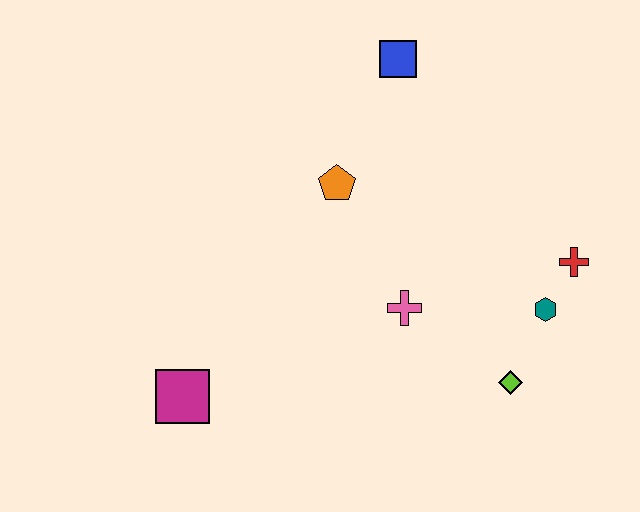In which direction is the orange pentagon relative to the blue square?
The orange pentagon is below the blue square.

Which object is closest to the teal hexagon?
The red cross is closest to the teal hexagon.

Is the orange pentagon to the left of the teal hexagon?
Yes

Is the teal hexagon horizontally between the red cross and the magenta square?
Yes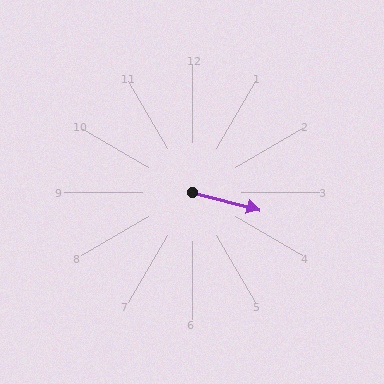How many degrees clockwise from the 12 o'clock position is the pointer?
Approximately 105 degrees.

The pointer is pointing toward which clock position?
Roughly 3 o'clock.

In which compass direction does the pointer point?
East.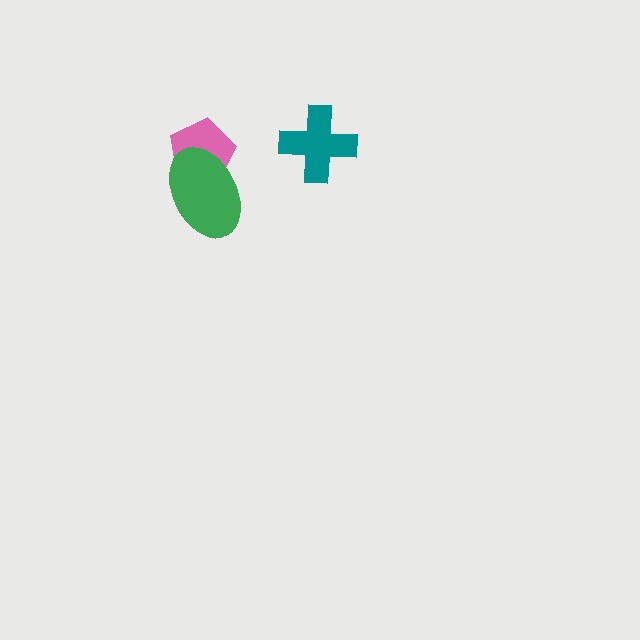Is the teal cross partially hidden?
No, no other shape covers it.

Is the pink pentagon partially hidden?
Yes, it is partially covered by another shape.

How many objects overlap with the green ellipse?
1 object overlaps with the green ellipse.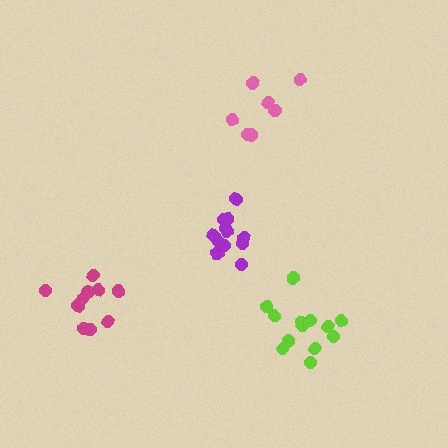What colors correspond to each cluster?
The clusters are colored: purple, lime, pink, magenta.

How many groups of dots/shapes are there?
There are 4 groups.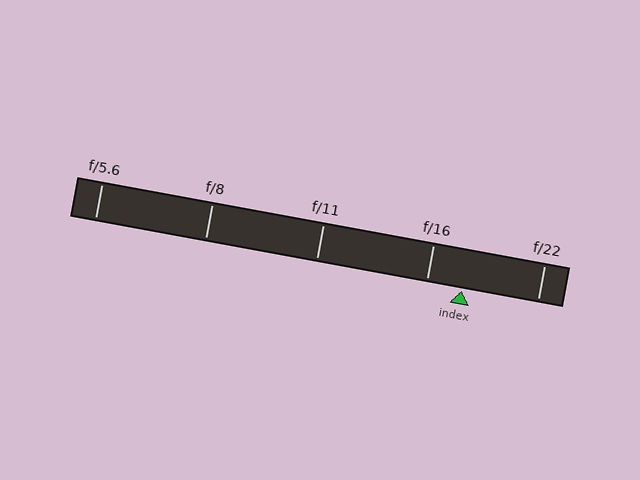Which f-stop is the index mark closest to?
The index mark is closest to f/16.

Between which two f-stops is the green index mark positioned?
The index mark is between f/16 and f/22.